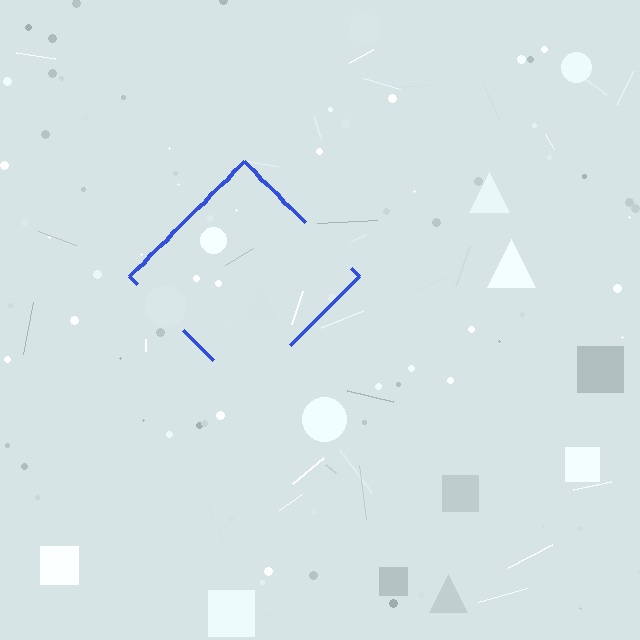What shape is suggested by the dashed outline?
The dashed outline suggests a diamond.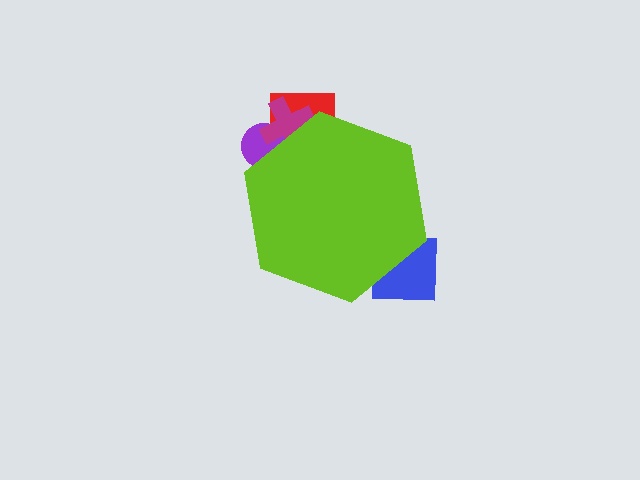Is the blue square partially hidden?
Yes, the blue square is partially hidden behind the lime hexagon.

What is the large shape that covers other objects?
A lime hexagon.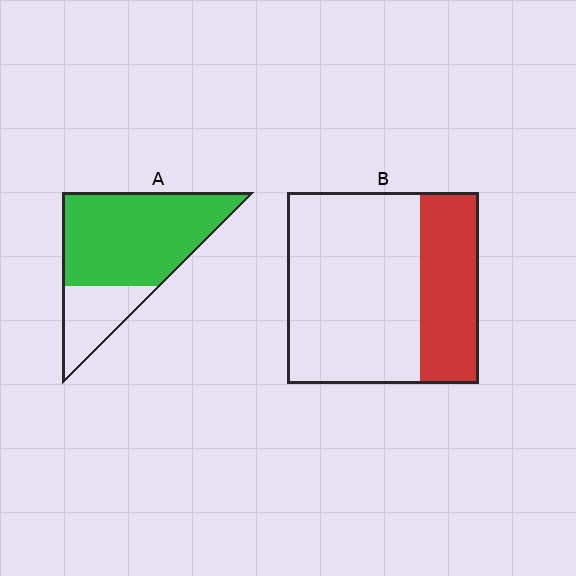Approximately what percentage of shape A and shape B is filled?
A is approximately 75% and B is approximately 30%.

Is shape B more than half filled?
No.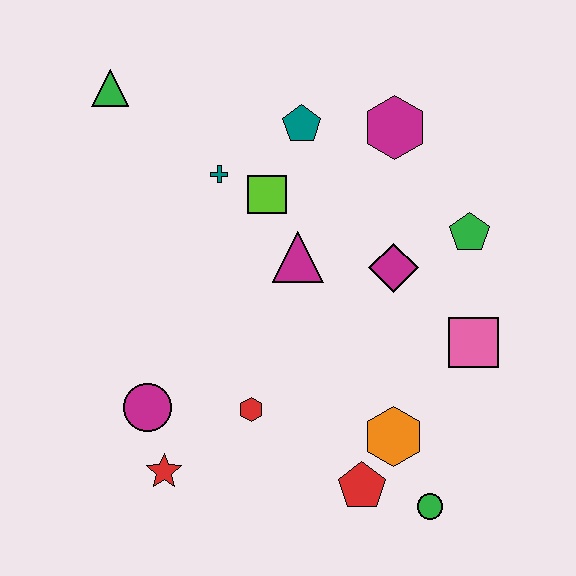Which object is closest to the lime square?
The teal cross is closest to the lime square.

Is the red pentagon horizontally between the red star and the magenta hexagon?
Yes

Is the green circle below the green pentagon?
Yes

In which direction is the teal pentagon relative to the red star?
The teal pentagon is above the red star.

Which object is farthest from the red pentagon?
The green triangle is farthest from the red pentagon.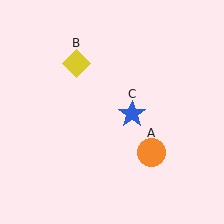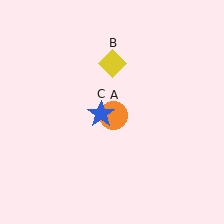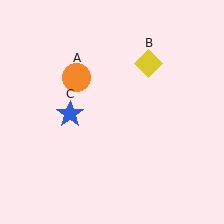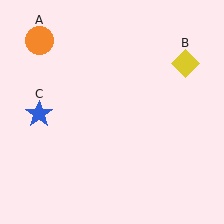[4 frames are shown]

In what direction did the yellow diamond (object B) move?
The yellow diamond (object B) moved right.